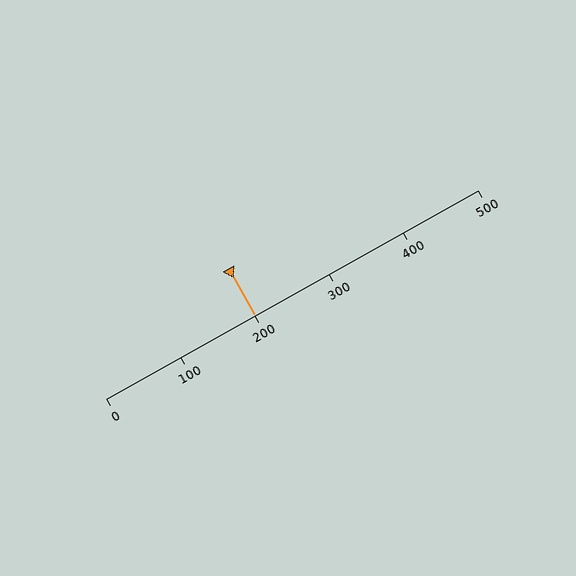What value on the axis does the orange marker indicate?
The marker indicates approximately 200.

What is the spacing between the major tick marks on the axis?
The major ticks are spaced 100 apart.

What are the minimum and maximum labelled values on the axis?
The axis runs from 0 to 500.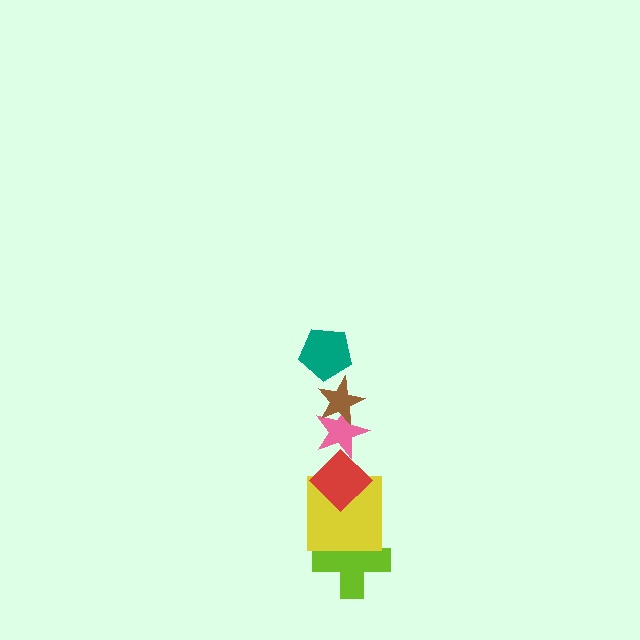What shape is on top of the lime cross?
The yellow square is on top of the lime cross.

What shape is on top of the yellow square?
The red diamond is on top of the yellow square.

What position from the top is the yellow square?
The yellow square is 5th from the top.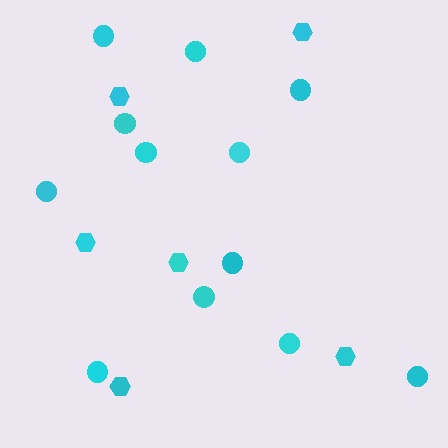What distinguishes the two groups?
There are 2 groups: one group of hexagons (6) and one group of circles (12).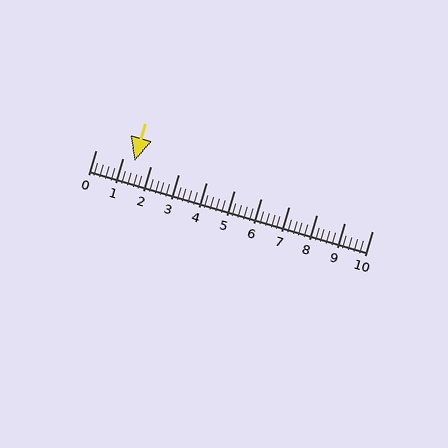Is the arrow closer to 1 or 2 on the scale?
The arrow is closer to 1.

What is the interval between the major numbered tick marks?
The major tick marks are spaced 1 units apart.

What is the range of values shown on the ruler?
The ruler shows values from 0 to 10.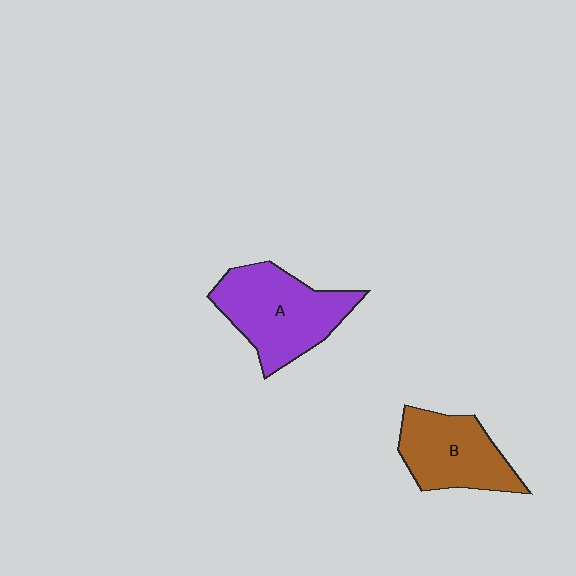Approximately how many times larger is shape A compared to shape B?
Approximately 1.3 times.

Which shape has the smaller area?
Shape B (brown).